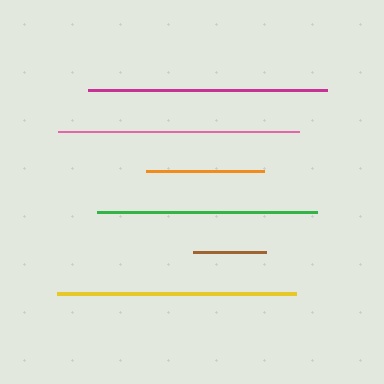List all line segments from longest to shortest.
From longest to shortest: pink, magenta, yellow, green, orange, brown.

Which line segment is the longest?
The pink line is the longest at approximately 241 pixels.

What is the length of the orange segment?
The orange segment is approximately 118 pixels long.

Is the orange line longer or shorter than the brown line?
The orange line is longer than the brown line.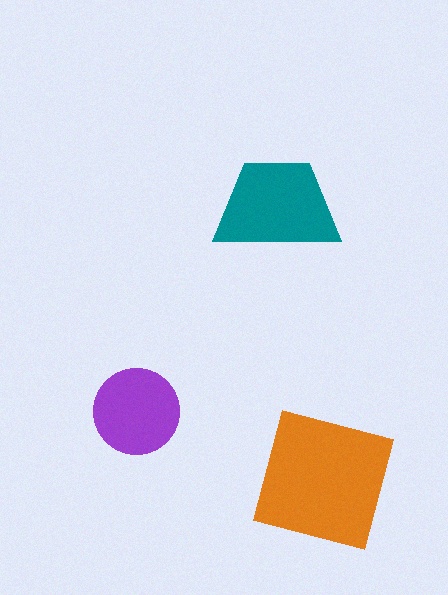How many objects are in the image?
There are 3 objects in the image.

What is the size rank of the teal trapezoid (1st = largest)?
2nd.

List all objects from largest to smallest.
The orange square, the teal trapezoid, the purple circle.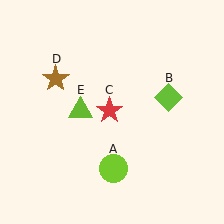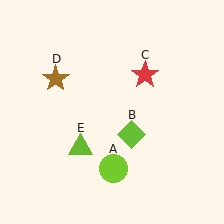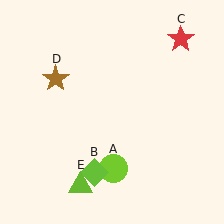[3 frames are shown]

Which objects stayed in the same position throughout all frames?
Lime circle (object A) and brown star (object D) remained stationary.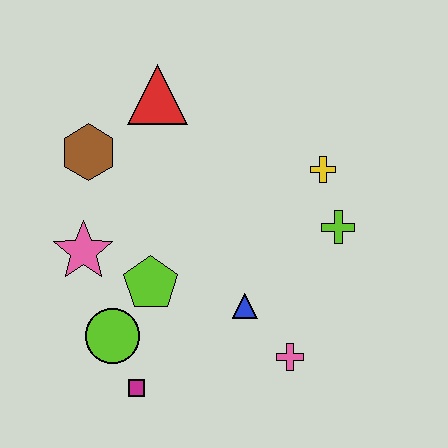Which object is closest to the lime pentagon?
The lime circle is closest to the lime pentagon.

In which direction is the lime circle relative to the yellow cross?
The lime circle is to the left of the yellow cross.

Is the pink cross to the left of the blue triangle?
No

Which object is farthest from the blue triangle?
The red triangle is farthest from the blue triangle.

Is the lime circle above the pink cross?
Yes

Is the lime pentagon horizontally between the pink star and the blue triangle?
Yes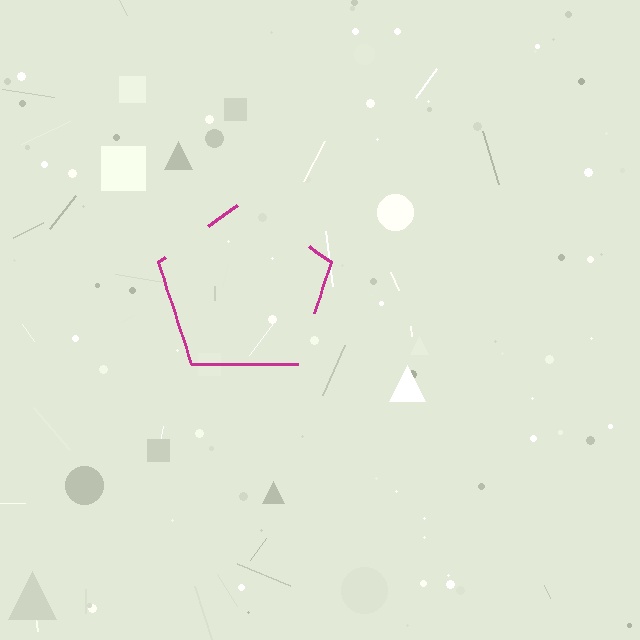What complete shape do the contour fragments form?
The contour fragments form a pentagon.